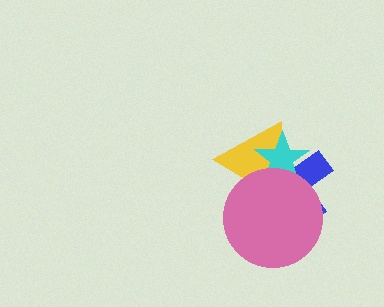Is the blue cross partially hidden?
Yes, it is partially covered by another shape.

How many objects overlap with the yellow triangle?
3 objects overlap with the yellow triangle.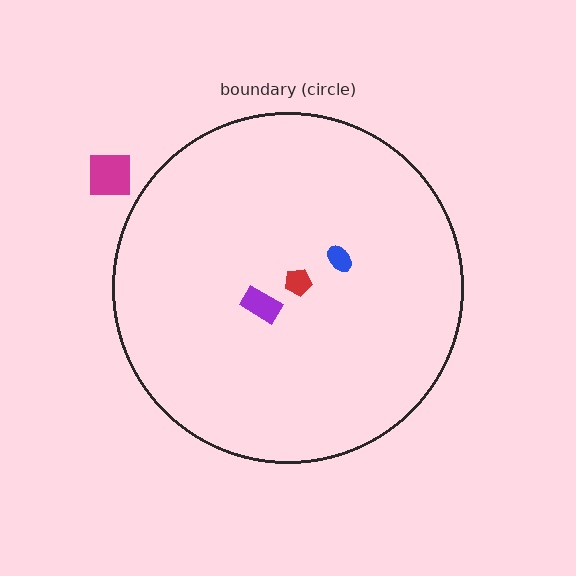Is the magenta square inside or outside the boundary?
Outside.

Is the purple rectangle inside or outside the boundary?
Inside.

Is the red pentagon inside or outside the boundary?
Inside.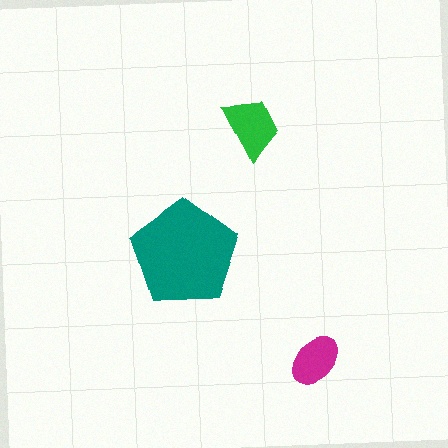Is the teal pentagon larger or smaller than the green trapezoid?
Larger.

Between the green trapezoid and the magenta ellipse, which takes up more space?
The green trapezoid.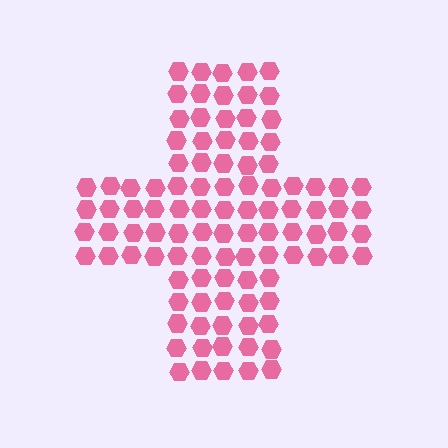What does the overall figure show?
The overall figure shows a cross.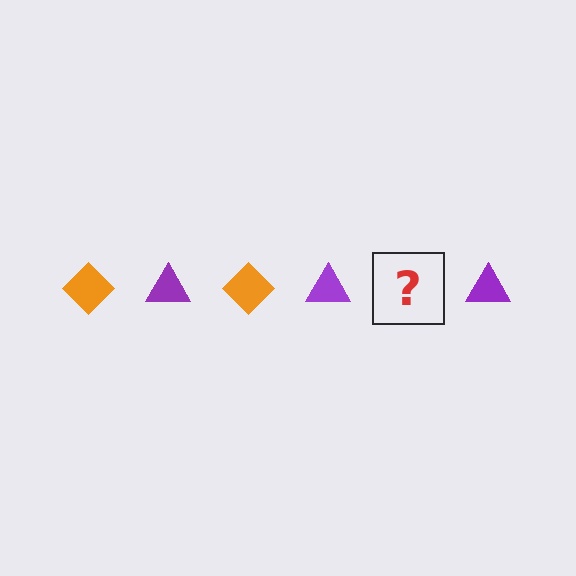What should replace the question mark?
The question mark should be replaced with an orange diamond.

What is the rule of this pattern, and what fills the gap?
The rule is that the pattern alternates between orange diamond and purple triangle. The gap should be filled with an orange diamond.